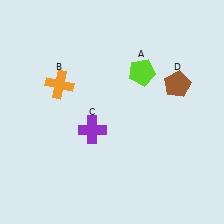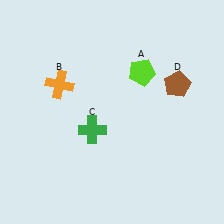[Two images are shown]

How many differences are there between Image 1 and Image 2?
There is 1 difference between the two images.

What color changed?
The cross (C) changed from purple in Image 1 to green in Image 2.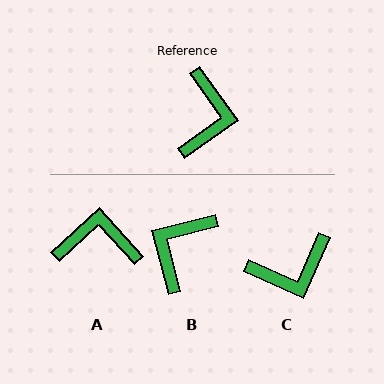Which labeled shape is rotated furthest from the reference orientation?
B, about 159 degrees away.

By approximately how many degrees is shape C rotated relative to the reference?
Approximately 60 degrees clockwise.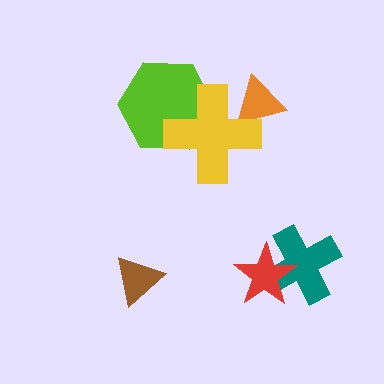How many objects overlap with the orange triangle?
1 object overlaps with the orange triangle.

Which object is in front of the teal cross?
The red star is in front of the teal cross.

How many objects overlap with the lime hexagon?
1 object overlaps with the lime hexagon.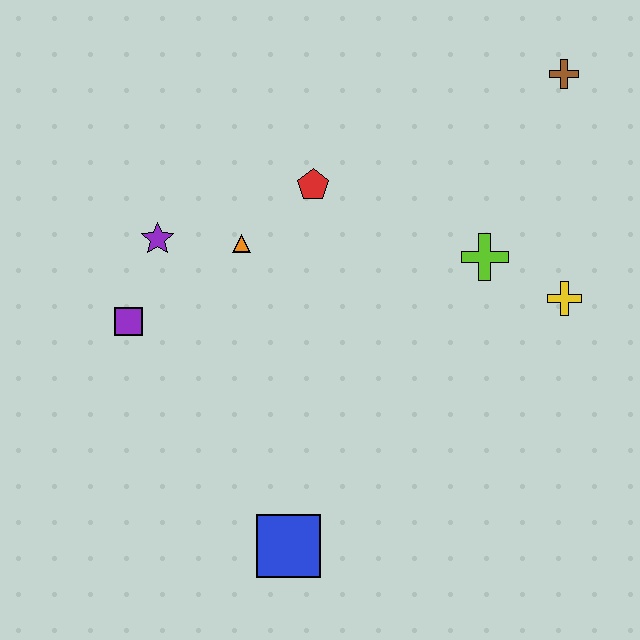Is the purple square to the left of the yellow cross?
Yes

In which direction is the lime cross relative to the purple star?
The lime cross is to the right of the purple star.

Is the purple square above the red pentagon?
No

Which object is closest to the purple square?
The purple star is closest to the purple square.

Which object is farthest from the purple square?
The brown cross is farthest from the purple square.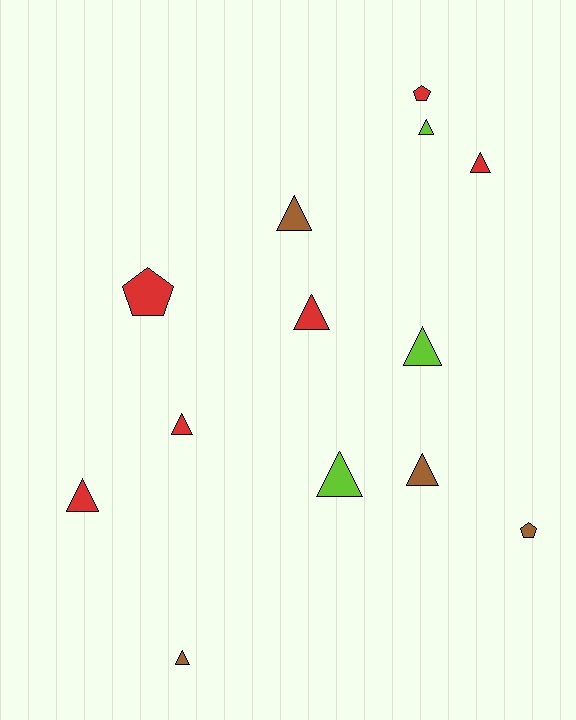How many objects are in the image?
There are 13 objects.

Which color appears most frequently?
Red, with 6 objects.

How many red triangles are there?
There are 4 red triangles.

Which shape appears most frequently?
Triangle, with 10 objects.